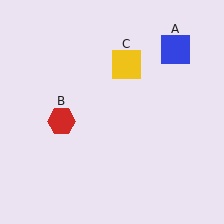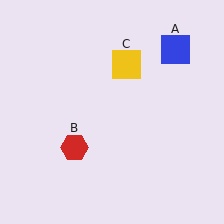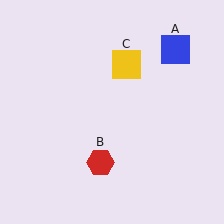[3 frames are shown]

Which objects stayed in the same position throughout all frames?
Blue square (object A) and yellow square (object C) remained stationary.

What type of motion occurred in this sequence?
The red hexagon (object B) rotated counterclockwise around the center of the scene.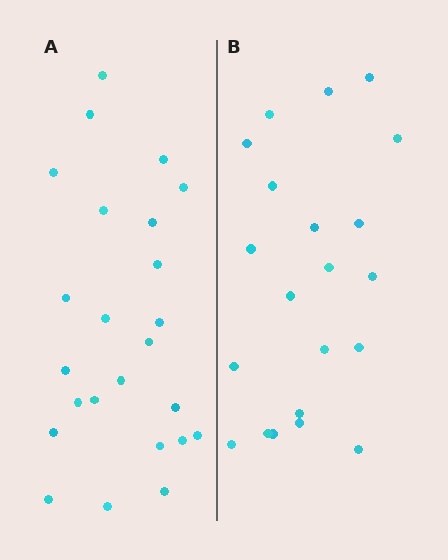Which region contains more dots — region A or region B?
Region A (the left region) has more dots.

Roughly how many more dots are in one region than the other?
Region A has just a few more — roughly 2 or 3 more dots than region B.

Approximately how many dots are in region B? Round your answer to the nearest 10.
About 20 dots. (The exact count is 21, which rounds to 20.)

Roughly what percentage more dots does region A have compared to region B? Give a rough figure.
About 15% more.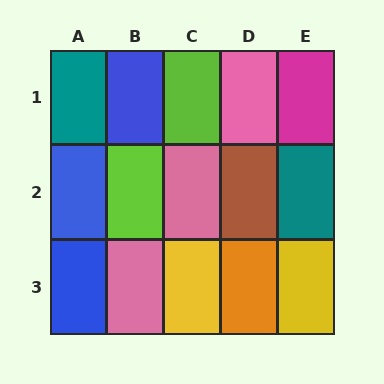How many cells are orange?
1 cell is orange.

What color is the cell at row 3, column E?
Yellow.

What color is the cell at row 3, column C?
Yellow.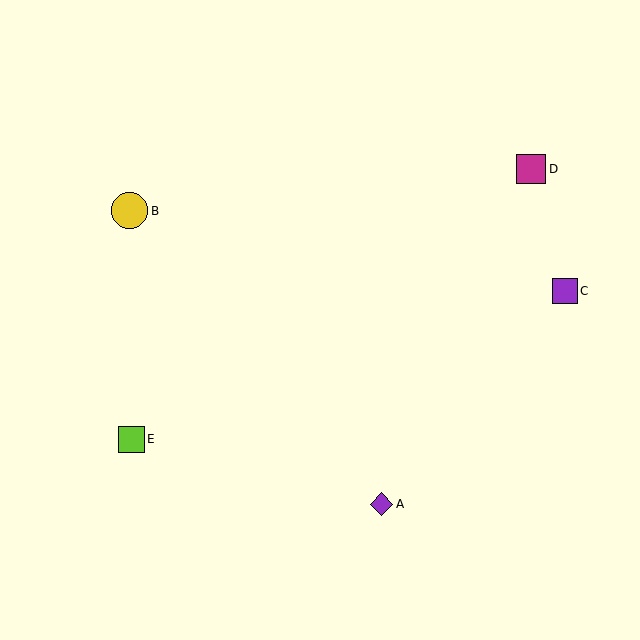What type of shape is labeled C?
Shape C is a purple square.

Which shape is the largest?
The yellow circle (labeled B) is the largest.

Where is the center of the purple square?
The center of the purple square is at (565, 291).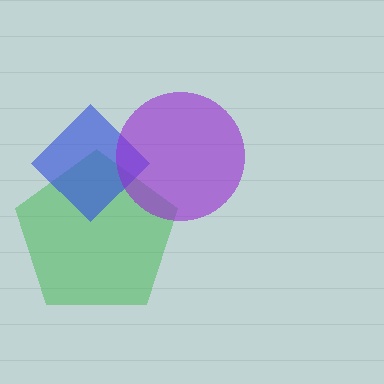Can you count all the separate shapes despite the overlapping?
Yes, there are 3 separate shapes.